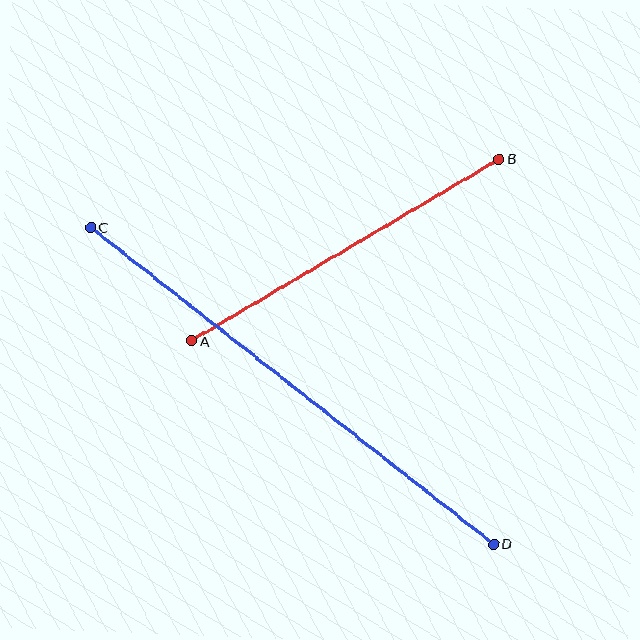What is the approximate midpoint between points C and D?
The midpoint is at approximately (292, 386) pixels.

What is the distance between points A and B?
The distance is approximately 357 pixels.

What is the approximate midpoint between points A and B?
The midpoint is at approximately (345, 250) pixels.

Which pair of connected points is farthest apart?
Points C and D are farthest apart.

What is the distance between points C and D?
The distance is approximately 513 pixels.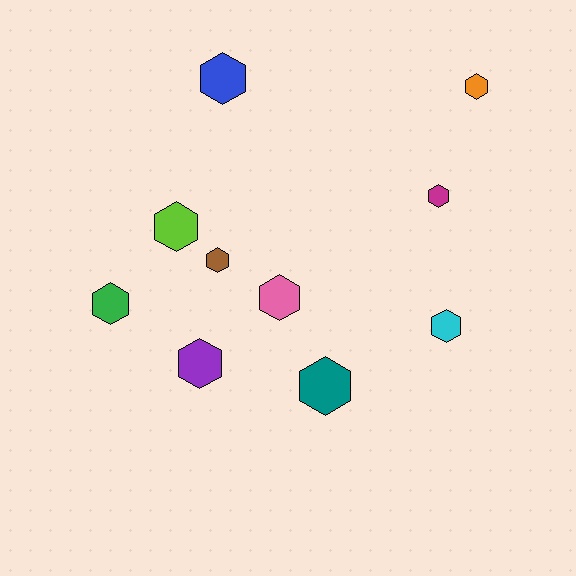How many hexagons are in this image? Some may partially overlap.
There are 10 hexagons.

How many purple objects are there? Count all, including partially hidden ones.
There is 1 purple object.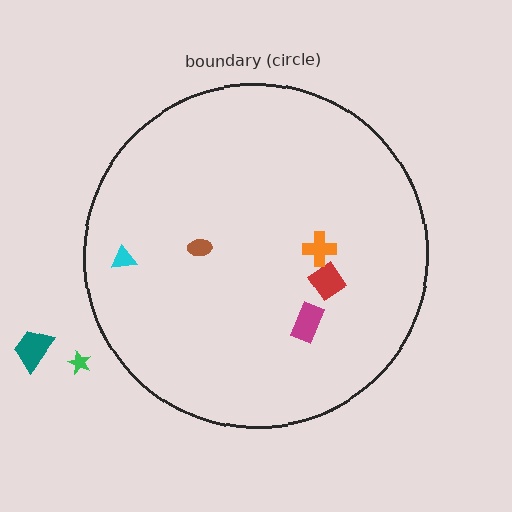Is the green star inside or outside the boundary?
Outside.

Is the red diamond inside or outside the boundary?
Inside.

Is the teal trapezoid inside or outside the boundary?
Outside.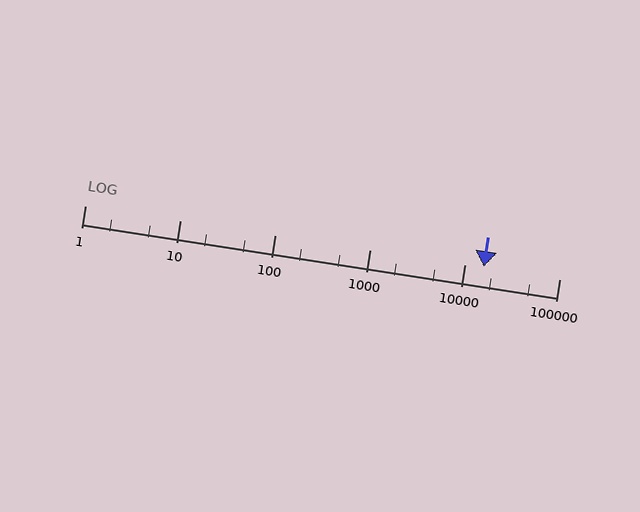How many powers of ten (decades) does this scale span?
The scale spans 5 decades, from 1 to 100000.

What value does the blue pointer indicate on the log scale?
The pointer indicates approximately 16000.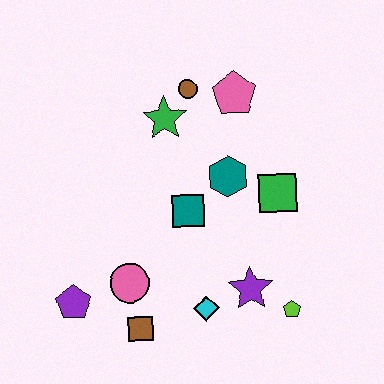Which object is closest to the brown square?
The pink circle is closest to the brown square.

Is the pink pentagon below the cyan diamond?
No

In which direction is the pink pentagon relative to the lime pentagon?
The pink pentagon is above the lime pentagon.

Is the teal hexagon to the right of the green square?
No